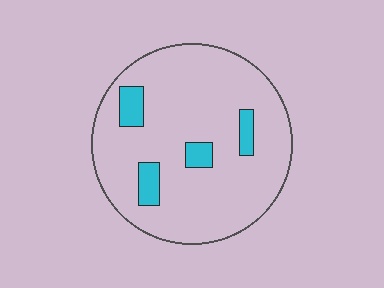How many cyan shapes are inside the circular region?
4.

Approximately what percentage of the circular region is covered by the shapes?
Approximately 10%.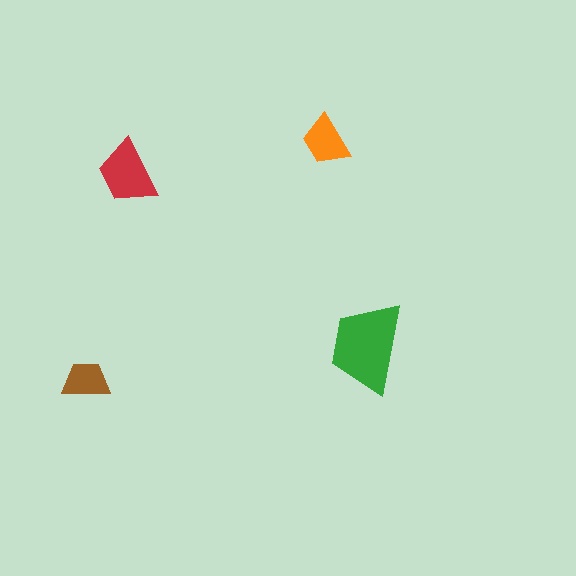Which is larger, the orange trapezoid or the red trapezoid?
The red one.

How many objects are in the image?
There are 4 objects in the image.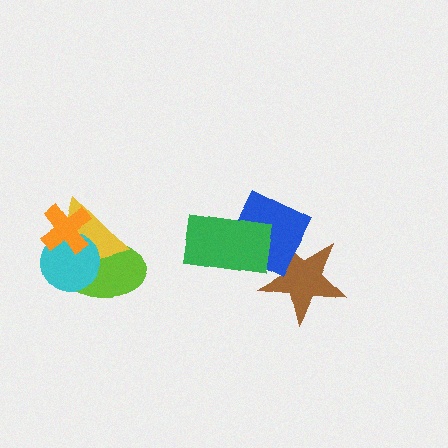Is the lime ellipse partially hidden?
Yes, it is partially covered by another shape.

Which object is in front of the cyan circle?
The orange cross is in front of the cyan circle.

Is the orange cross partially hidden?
No, no other shape covers it.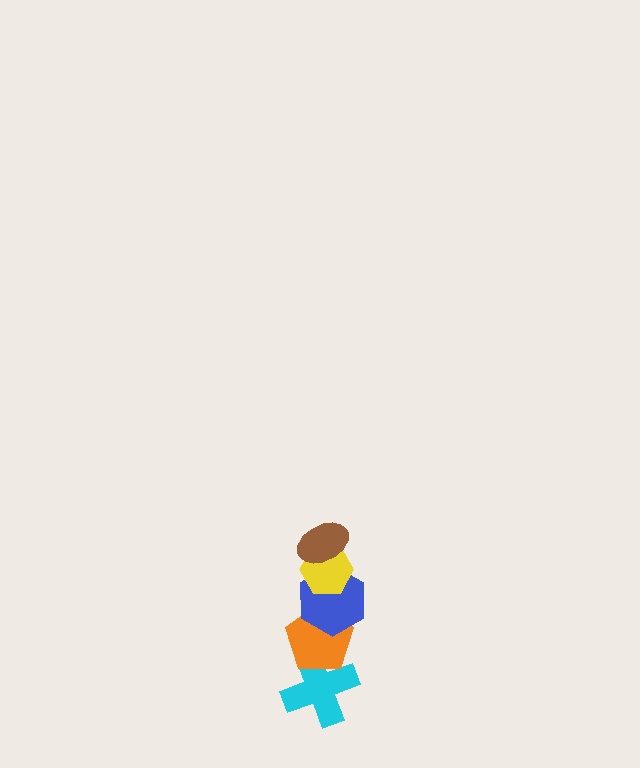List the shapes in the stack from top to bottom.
From top to bottom: the brown ellipse, the yellow hexagon, the blue hexagon, the orange pentagon, the cyan cross.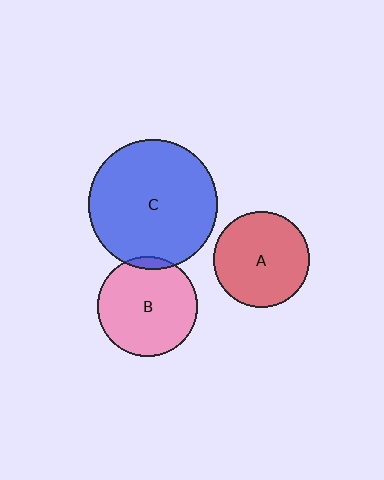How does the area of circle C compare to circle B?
Approximately 1.7 times.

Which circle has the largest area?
Circle C (blue).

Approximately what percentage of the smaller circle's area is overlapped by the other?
Approximately 5%.